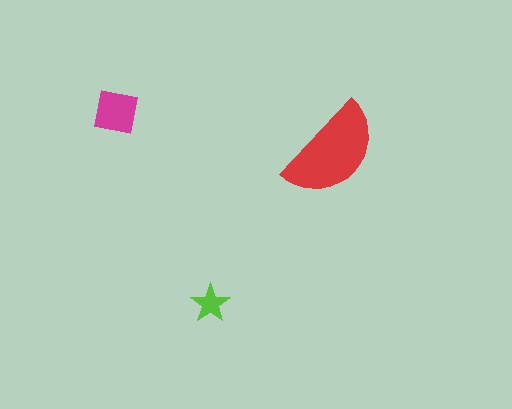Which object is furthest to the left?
The magenta square is leftmost.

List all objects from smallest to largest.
The lime star, the magenta square, the red semicircle.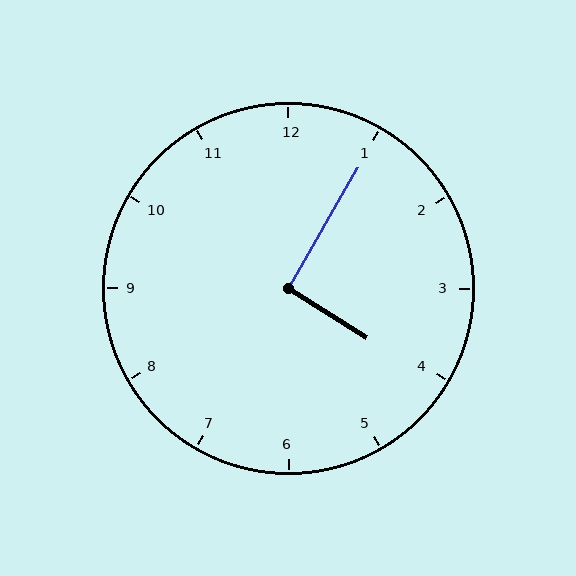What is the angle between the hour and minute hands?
Approximately 92 degrees.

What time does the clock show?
4:05.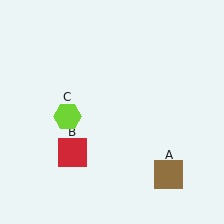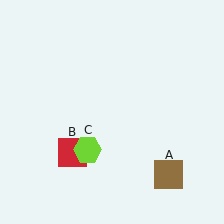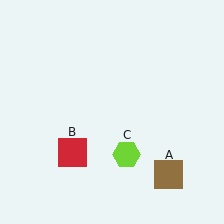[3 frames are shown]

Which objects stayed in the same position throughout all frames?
Brown square (object A) and red square (object B) remained stationary.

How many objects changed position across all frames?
1 object changed position: lime hexagon (object C).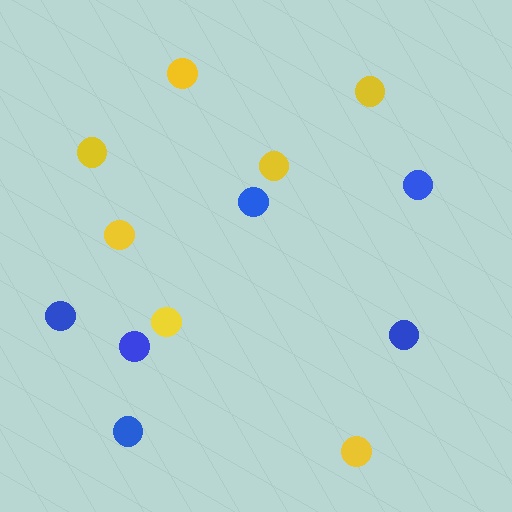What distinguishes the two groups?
There are 2 groups: one group of yellow circles (7) and one group of blue circles (6).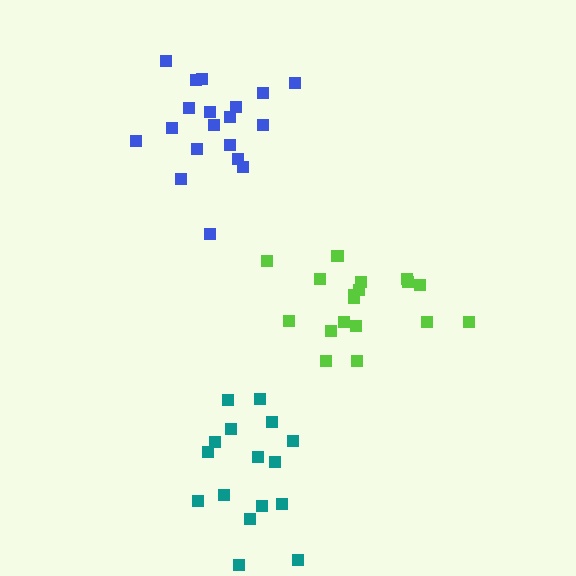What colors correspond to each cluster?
The clusters are colored: teal, lime, blue.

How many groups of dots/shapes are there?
There are 3 groups.